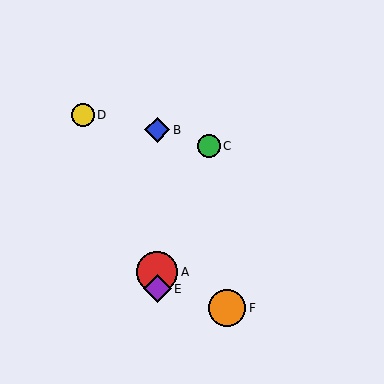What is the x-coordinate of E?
Object E is at x≈157.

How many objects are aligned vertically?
3 objects (A, B, E) are aligned vertically.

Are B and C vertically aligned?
No, B is at x≈157 and C is at x≈209.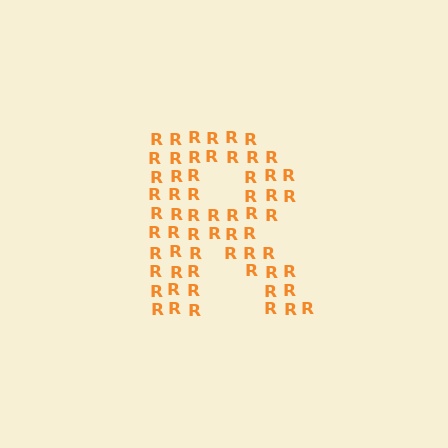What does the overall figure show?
The overall figure shows the letter R.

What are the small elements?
The small elements are letter R's.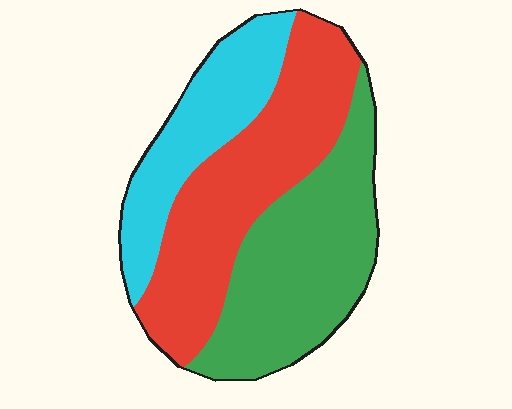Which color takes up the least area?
Cyan, at roughly 25%.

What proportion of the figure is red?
Red takes up between a third and a half of the figure.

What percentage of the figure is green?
Green covers 38% of the figure.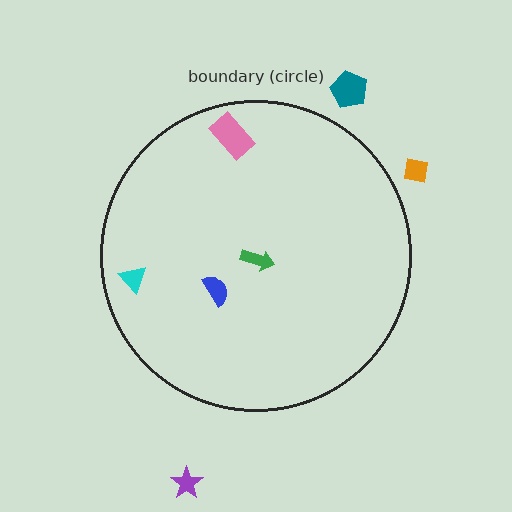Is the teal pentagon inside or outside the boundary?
Outside.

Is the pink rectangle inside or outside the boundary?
Inside.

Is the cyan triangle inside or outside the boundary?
Inside.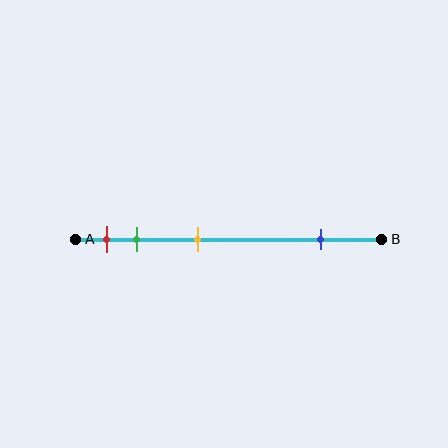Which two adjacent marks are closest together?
The red and green marks are the closest adjacent pair.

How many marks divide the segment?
There are 4 marks dividing the segment.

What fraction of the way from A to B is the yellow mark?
The yellow mark is approximately 40% (0.4) of the way from A to B.